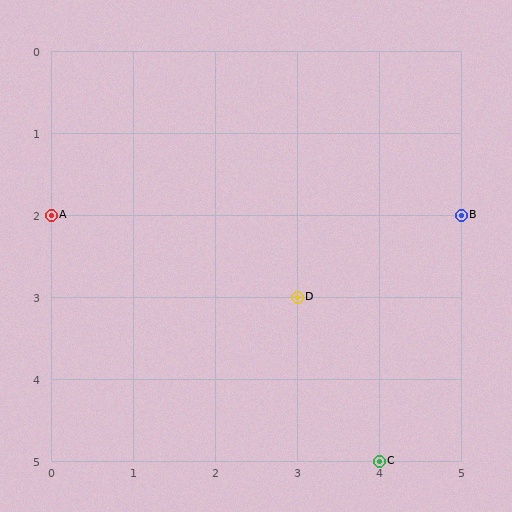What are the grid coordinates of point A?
Point A is at grid coordinates (0, 2).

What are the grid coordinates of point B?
Point B is at grid coordinates (5, 2).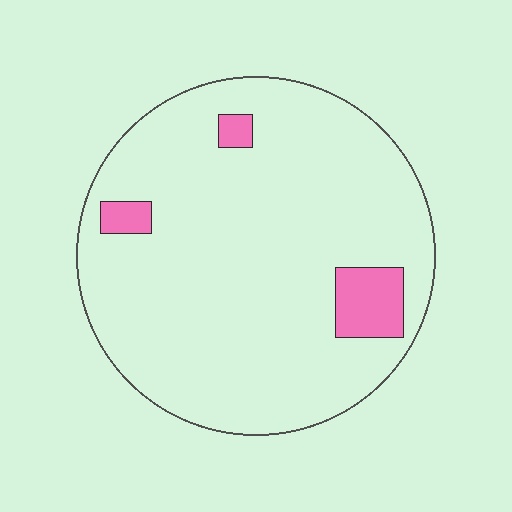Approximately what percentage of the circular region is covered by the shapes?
Approximately 10%.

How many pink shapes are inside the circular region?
3.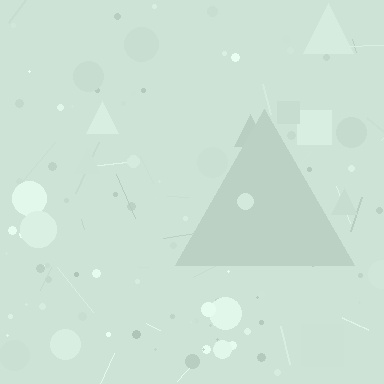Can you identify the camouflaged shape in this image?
The camouflaged shape is a triangle.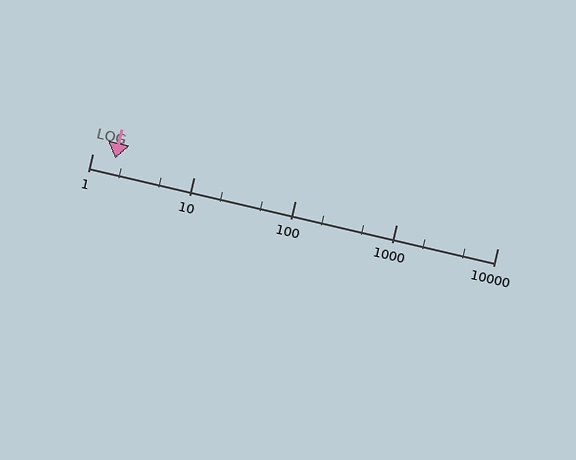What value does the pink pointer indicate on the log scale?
The pointer indicates approximately 1.7.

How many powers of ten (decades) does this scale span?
The scale spans 4 decades, from 1 to 10000.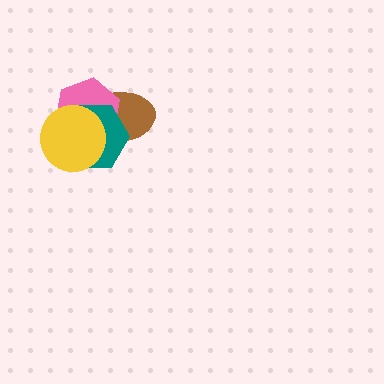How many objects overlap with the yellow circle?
3 objects overlap with the yellow circle.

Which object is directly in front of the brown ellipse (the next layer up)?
The pink hexagon is directly in front of the brown ellipse.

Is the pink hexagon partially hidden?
Yes, it is partially covered by another shape.